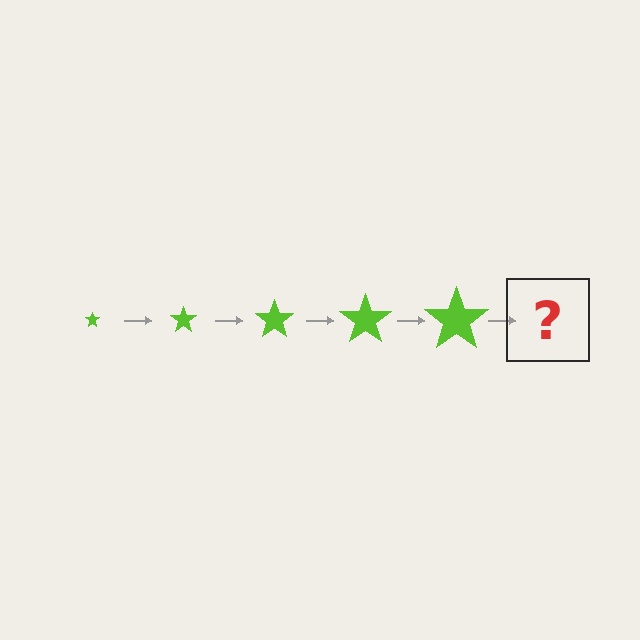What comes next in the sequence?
The next element should be a lime star, larger than the previous one.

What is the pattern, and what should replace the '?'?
The pattern is that the star gets progressively larger each step. The '?' should be a lime star, larger than the previous one.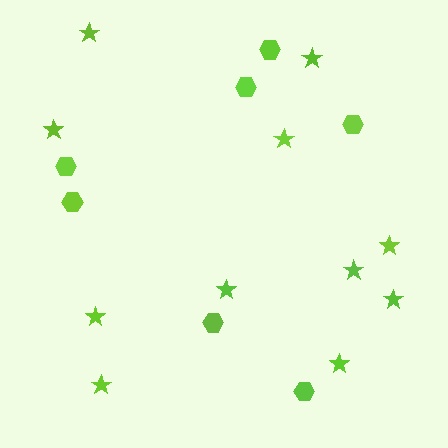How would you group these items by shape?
There are 2 groups: one group of stars (11) and one group of hexagons (7).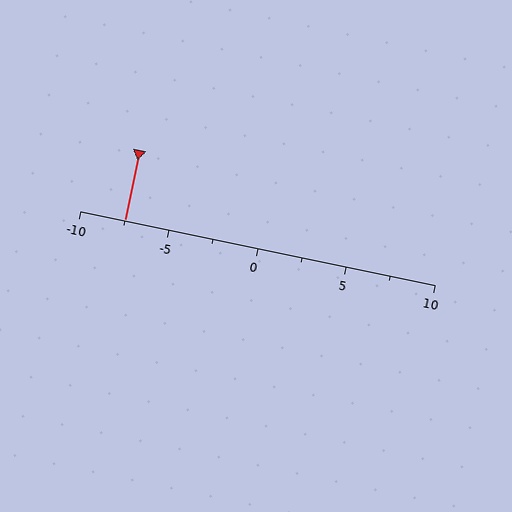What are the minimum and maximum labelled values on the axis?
The axis runs from -10 to 10.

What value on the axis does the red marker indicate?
The marker indicates approximately -7.5.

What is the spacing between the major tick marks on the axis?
The major ticks are spaced 5 apart.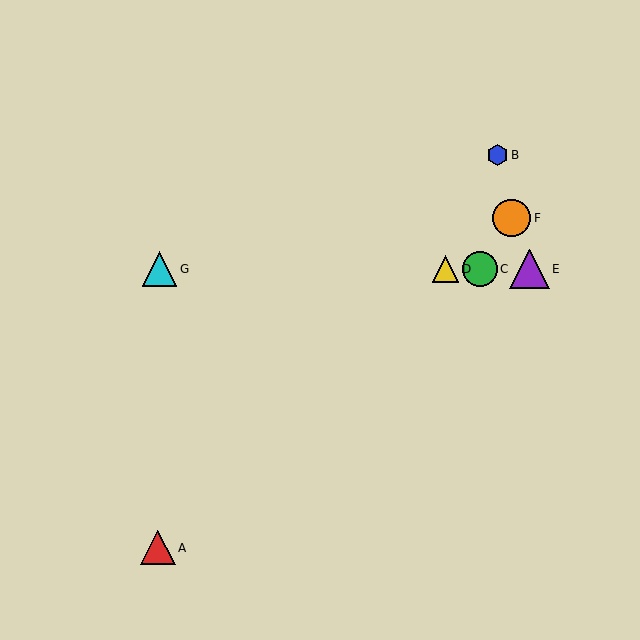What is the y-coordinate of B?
Object B is at y≈155.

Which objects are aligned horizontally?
Objects C, D, E, G are aligned horizontally.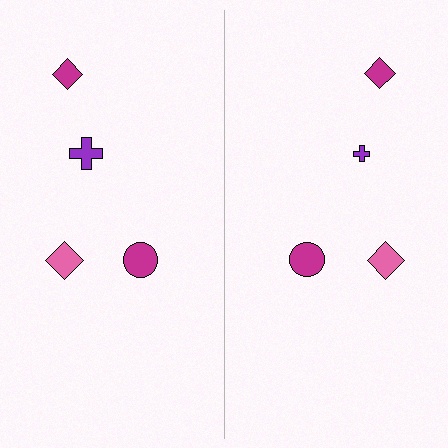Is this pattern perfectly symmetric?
No, the pattern is not perfectly symmetric. The purple cross on the right side has a different size than its mirror counterpart.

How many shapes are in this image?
There are 8 shapes in this image.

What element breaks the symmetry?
The purple cross on the right side has a different size than its mirror counterpart.